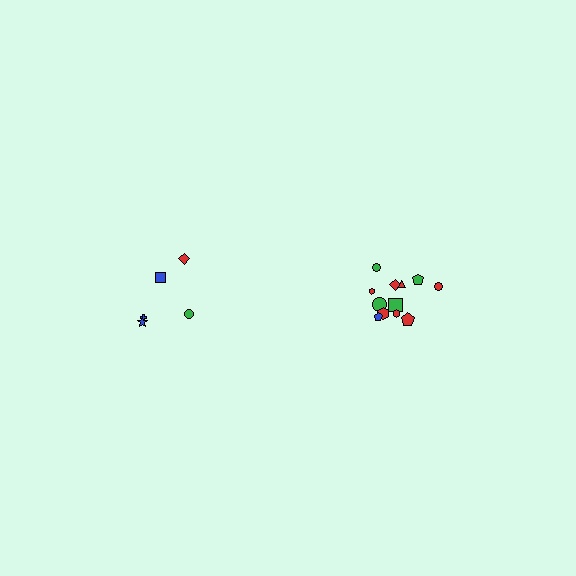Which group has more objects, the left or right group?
The right group.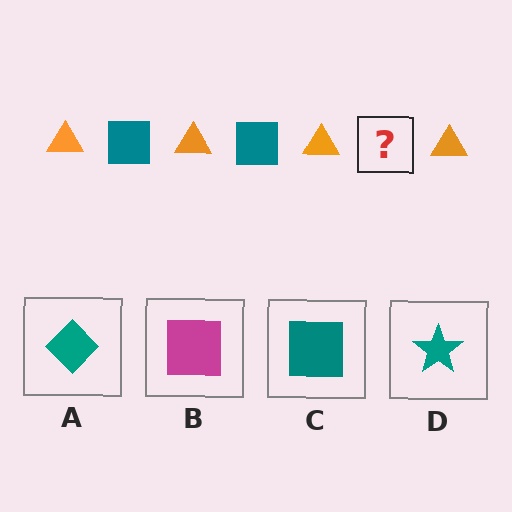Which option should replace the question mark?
Option C.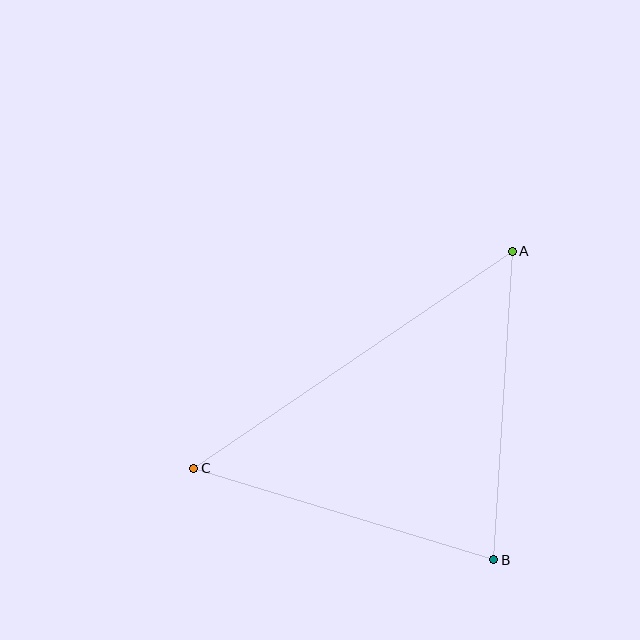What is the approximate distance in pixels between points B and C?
The distance between B and C is approximately 314 pixels.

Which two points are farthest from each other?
Points A and C are farthest from each other.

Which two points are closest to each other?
Points A and B are closest to each other.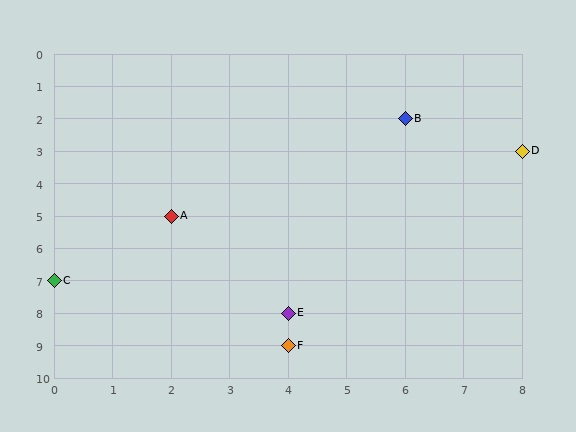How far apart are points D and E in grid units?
Points D and E are 4 columns and 5 rows apart (about 6.4 grid units diagonally).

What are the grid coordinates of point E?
Point E is at grid coordinates (4, 8).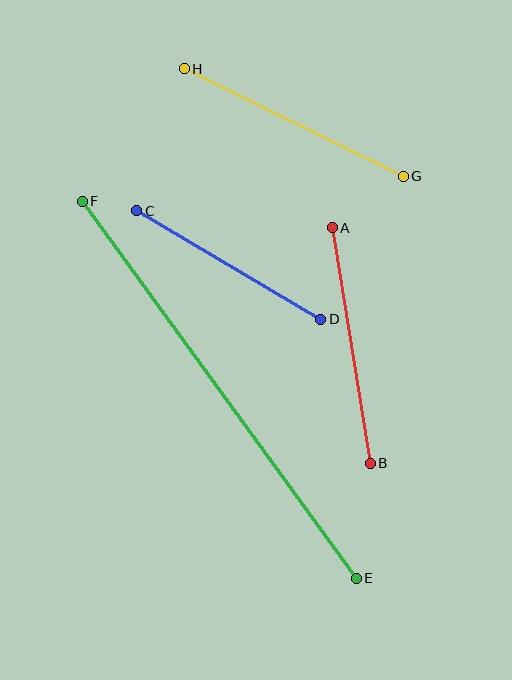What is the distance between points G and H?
The distance is approximately 244 pixels.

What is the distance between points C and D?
The distance is approximately 214 pixels.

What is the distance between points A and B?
The distance is approximately 238 pixels.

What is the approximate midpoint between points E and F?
The midpoint is at approximately (219, 390) pixels.